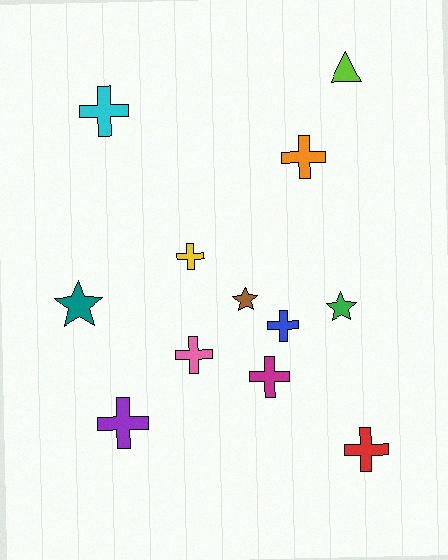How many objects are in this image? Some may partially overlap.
There are 12 objects.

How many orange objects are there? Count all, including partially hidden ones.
There is 1 orange object.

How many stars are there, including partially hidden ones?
There are 3 stars.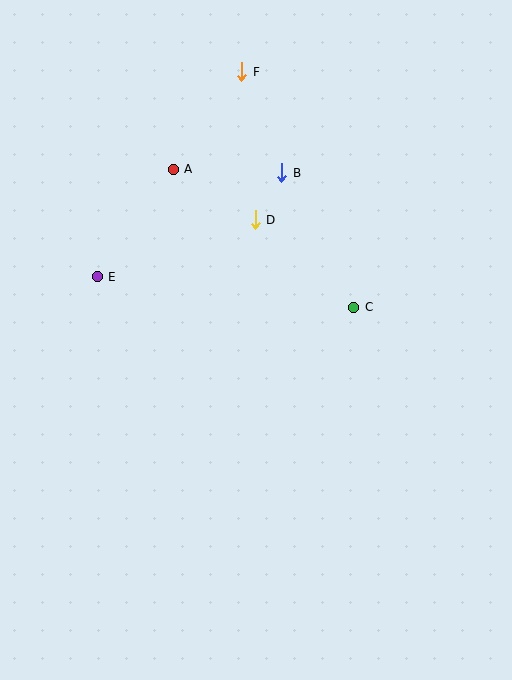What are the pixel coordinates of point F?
Point F is at (242, 72).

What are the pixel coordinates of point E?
Point E is at (97, 277).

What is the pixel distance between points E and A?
The distance between E and A is 132 pixels.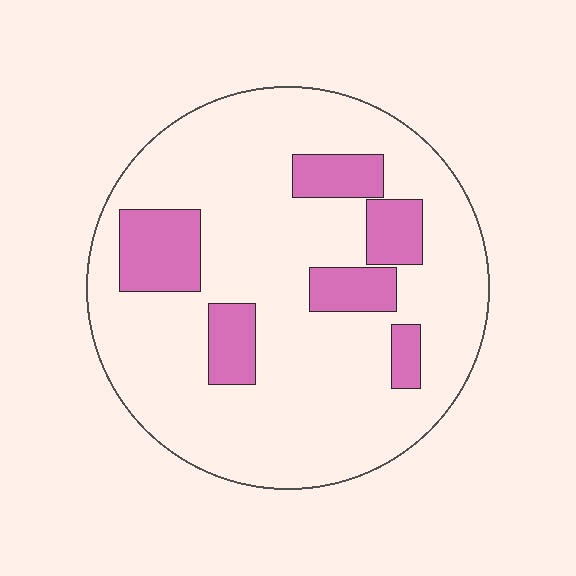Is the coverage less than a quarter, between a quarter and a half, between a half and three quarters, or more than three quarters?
Less than a quarter.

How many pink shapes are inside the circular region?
6.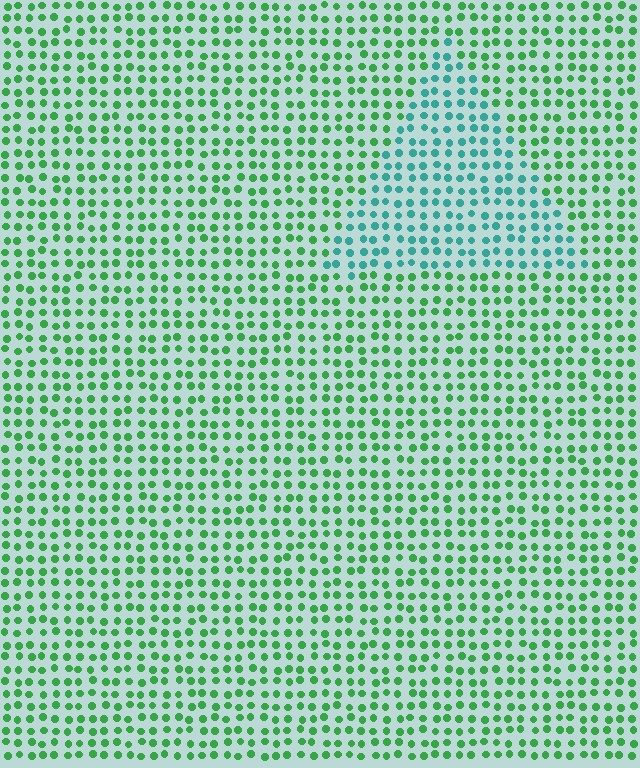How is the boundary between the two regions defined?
The boundary is defined purely by a slight shift in hue (about 43 degrees). Spacing, size, and orientation are identical on both sides.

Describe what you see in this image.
The image is filled with small green elements in a uniform arrangement. A triangle-shaped region is visible where the elements are tinted to a slightly different hue, forming a subtle color boundary.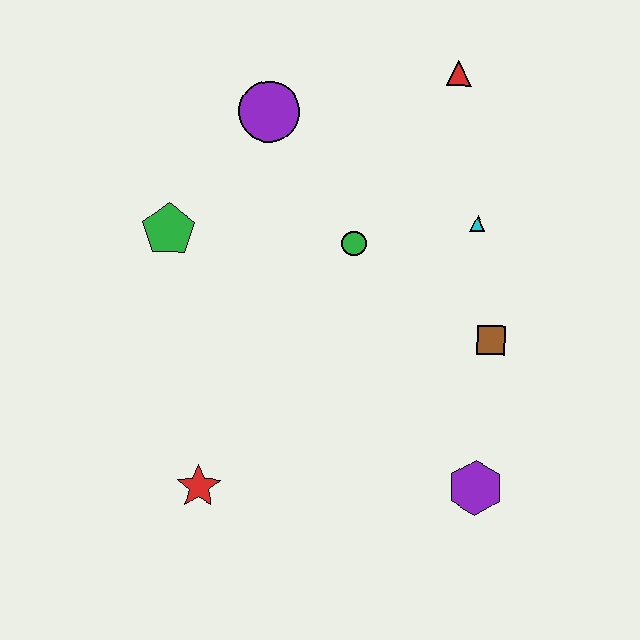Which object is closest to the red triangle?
The cyan triangle is closest to the red triangle.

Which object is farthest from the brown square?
The green pentagon is farthest from the brown square.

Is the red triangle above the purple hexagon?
Yes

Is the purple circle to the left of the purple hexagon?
Yes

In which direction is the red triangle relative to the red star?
The red triangle is above the red star.